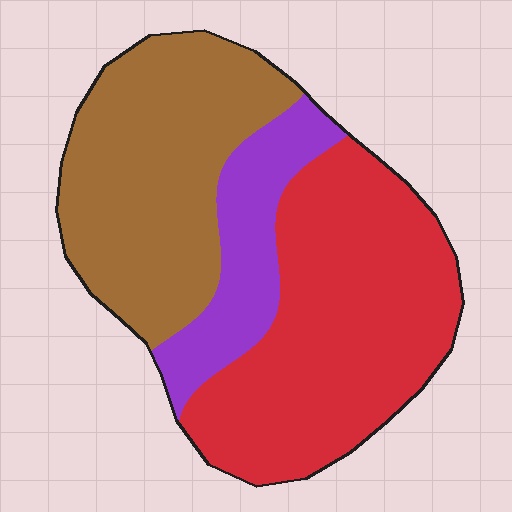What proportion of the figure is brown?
Brown takes up about three eighths (3/8) of the figure.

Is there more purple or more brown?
Brown.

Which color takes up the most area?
Red, at roughly 45%.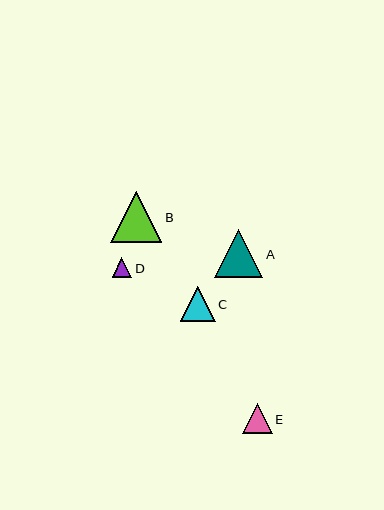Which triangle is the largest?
Triangle B is the largest with a size of approximately 51 pixels.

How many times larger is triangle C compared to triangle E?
Triangle C is approximately 1.2 times the size of triangle E.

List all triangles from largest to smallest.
From largest to smallest: B, A, C, E, D.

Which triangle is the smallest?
Triangle D is the smallest with a size of approximately 20 pixels.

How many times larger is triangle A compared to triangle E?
Triangle A is approximately 1.6 times the size of triangle E.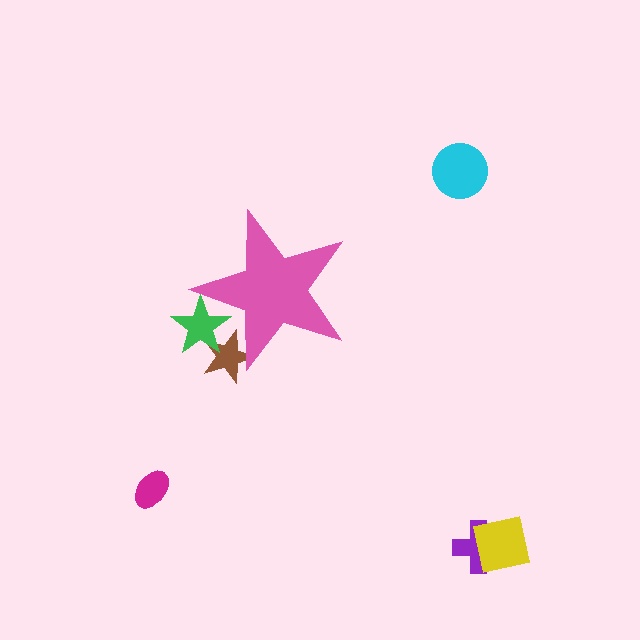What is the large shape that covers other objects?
A pink star.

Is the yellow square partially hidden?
No, the yellow square is fully visible.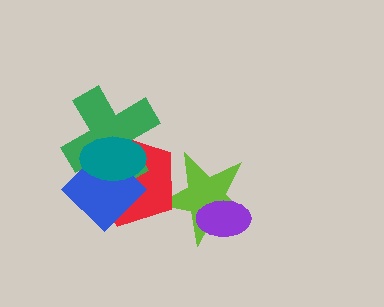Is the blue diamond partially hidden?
Yes, it is partially covered by another shape.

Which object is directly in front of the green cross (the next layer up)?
The blue diamond is directly in front of the green cross.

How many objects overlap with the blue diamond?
3 objects overlap with the blue diamond.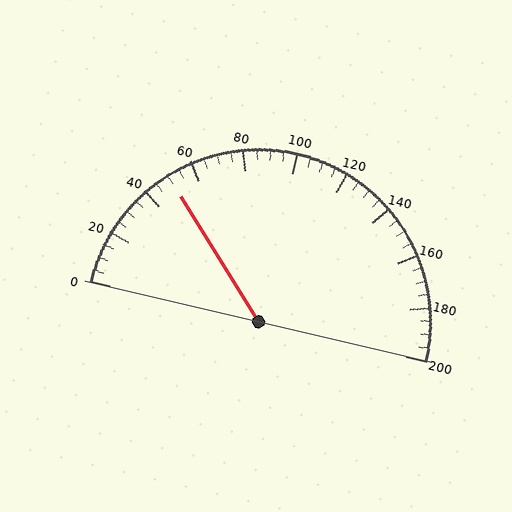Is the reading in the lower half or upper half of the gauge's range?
The reading is in the lower half of the range (0 to 200).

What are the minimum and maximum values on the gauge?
The gauge ranges from 0 to 200.